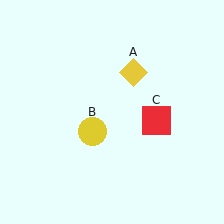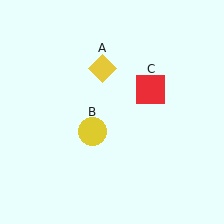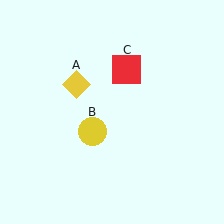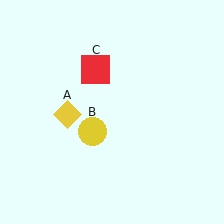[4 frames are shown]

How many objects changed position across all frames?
2 objects changed position: yellow diamond (object A), red square (object C).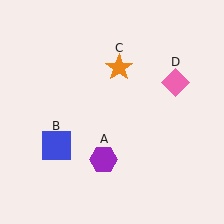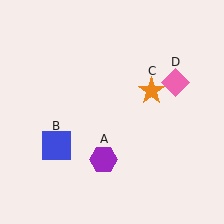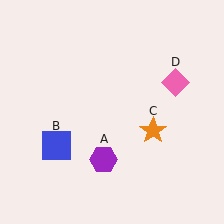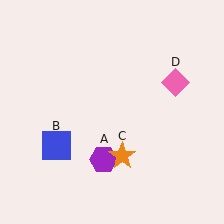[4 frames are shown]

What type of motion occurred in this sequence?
The orange star (object C) rotated clockwise around the center of the scene.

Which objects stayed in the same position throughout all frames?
Purple hexagon (object A) and blue square (object B) and pink diamond (object D) remained stationary.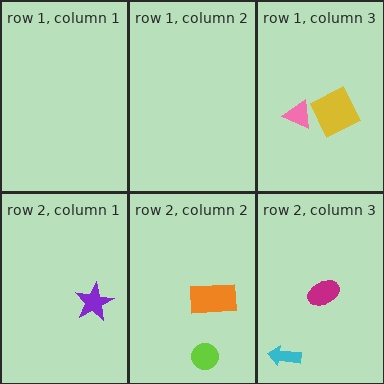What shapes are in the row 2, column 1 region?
The purple star.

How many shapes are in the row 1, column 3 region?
2.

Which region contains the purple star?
The row 2, column 1 region.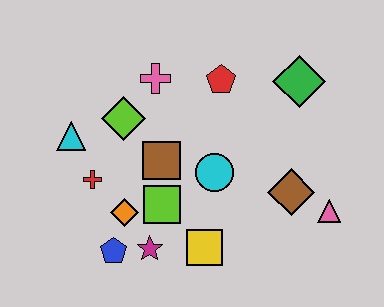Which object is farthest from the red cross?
The pink triangle is farthest from the red cross.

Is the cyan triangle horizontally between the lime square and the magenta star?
No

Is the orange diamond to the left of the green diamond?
Yes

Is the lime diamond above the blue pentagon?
Yes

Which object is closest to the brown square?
The lime square is closest to the brown square.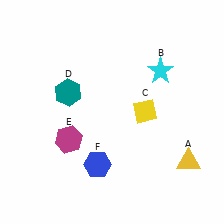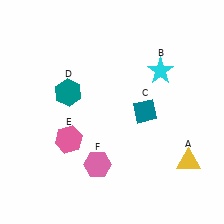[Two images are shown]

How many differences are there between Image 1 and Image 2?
There are 3 differences between the two images.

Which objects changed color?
C changed from yellow to teal. E changed from magenta to pink. F changed from blue to pink.